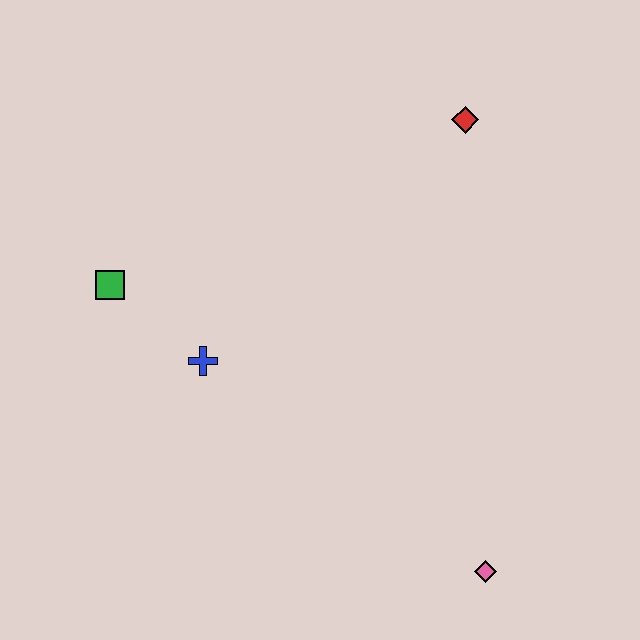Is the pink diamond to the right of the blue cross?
Yes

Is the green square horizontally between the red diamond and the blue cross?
No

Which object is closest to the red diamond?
The blue cross is closest to the red diamond.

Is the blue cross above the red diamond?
No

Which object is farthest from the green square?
The pink diamond is farthest from the green square.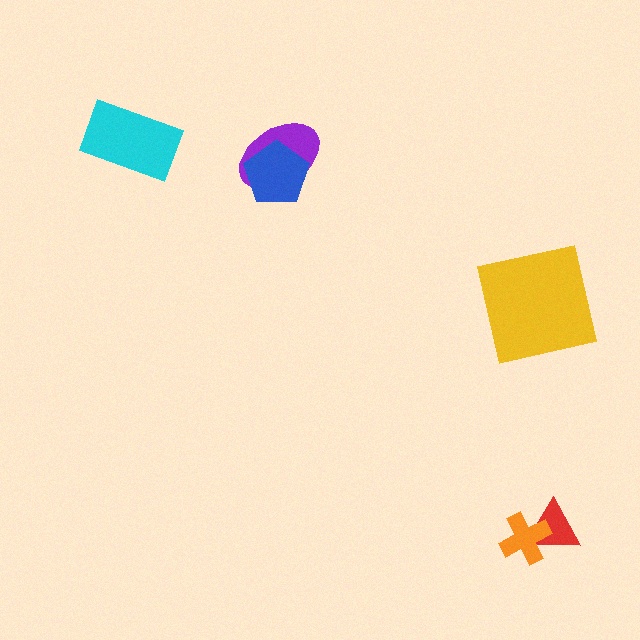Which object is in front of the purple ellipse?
The blue pentagon is in front of the purple ellipse.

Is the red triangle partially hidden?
Yes, it is partially covered by another shape.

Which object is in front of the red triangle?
The orange cross is in front of the red triangle.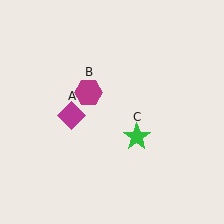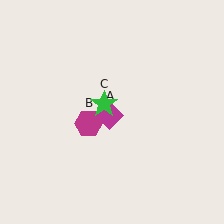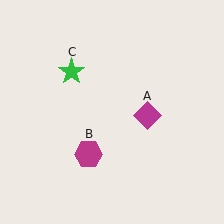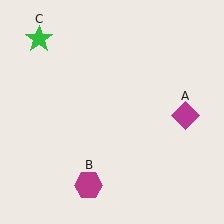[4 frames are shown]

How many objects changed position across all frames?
3 objects changed position: magenta diamond (object A), magenta hexagon (object B), green star (object C).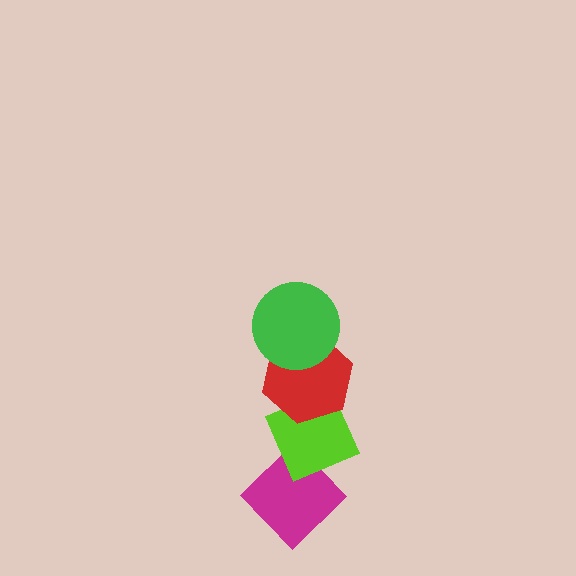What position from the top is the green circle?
The green circle is 1st from the top.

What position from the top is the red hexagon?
The red hexagon is 2nd from the top.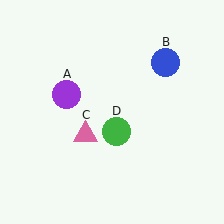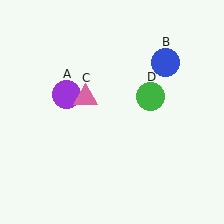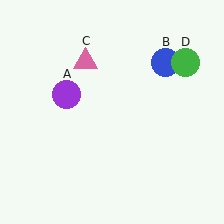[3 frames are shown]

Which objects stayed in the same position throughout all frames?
Purple circle (object A) and blue circle (object B) remained stationary.